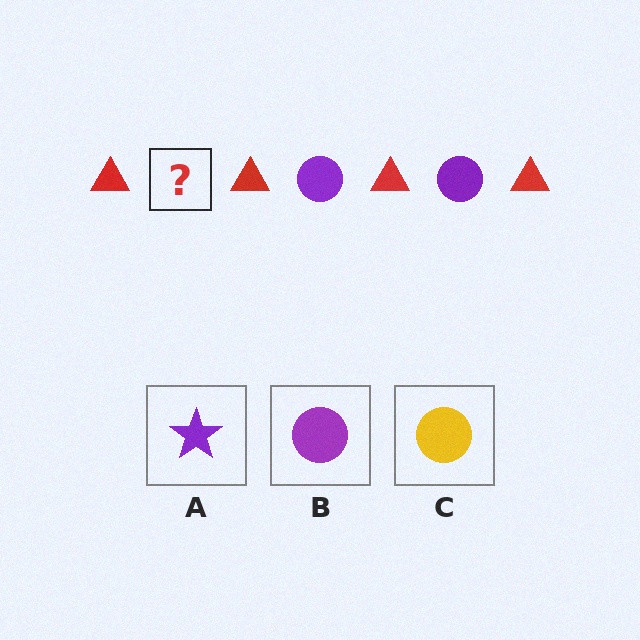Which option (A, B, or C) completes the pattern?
B.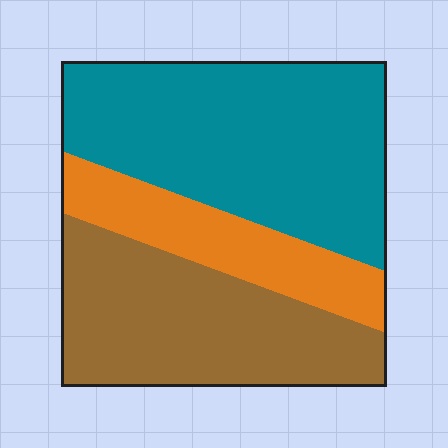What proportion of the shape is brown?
Brown takes up about one third (1/3) of the shape.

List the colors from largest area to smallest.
From largest to smallest: teal, brown, orange.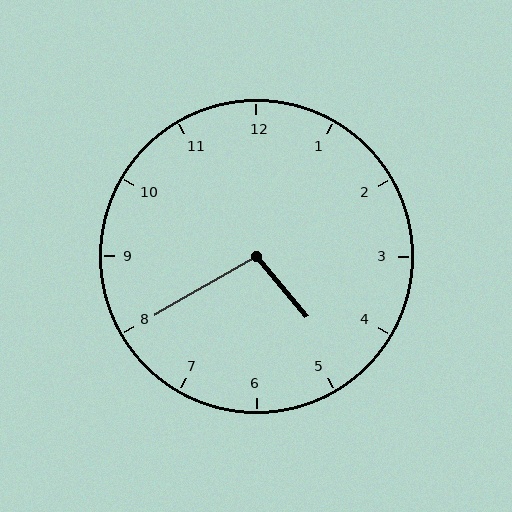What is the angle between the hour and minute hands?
Approximately 100 degrees.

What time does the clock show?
4:40.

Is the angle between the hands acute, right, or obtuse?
It is obtuse.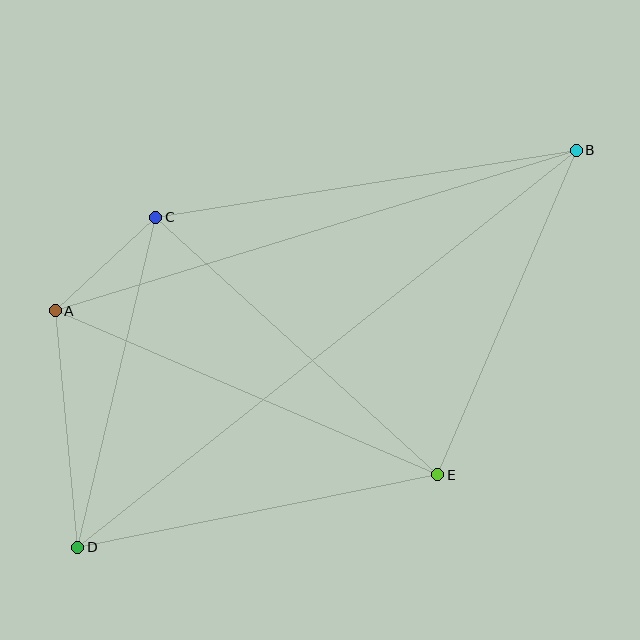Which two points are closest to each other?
Points A and C are closest to each other.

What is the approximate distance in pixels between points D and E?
The distance between D and E is approximately 367 pixels.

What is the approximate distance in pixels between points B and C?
The distance between B and C is approximately 426 pixels.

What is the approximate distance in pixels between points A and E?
The distance between A and E is approximately 416 pixels.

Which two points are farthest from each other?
Points B and D are farthest from each other.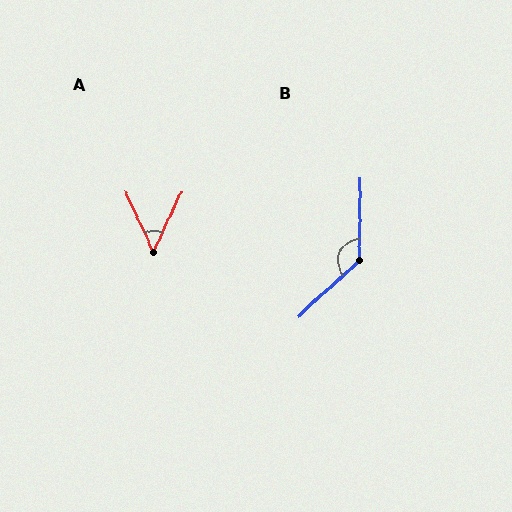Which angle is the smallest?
A, at approximately 49 degrees.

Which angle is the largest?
B, at approximately 134 degrees.